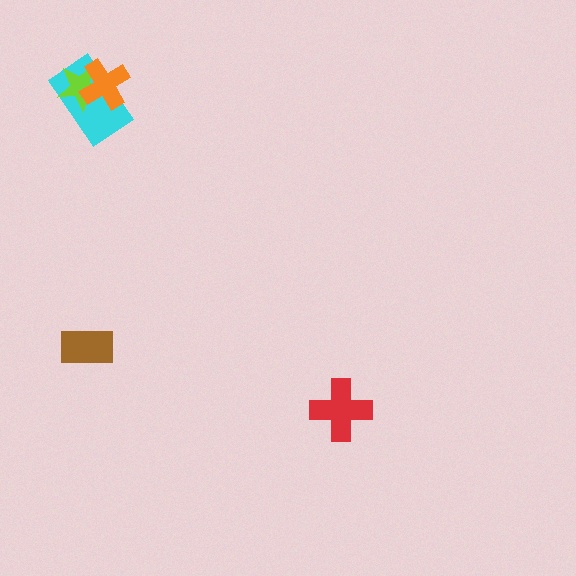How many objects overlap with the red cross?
0 objects overlap with the red cross.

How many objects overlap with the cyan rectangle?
2 objects overlap with the cyan rectangle.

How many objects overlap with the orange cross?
2 objects overlap with the orange cross.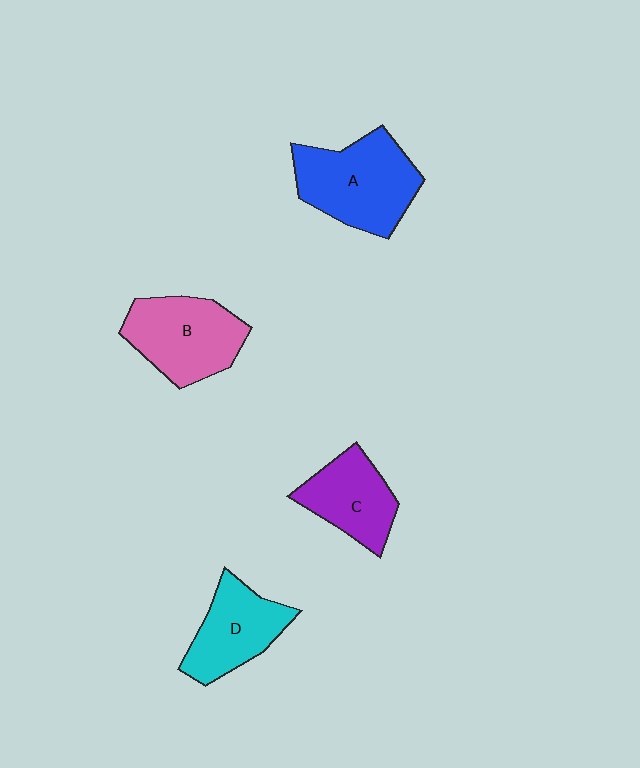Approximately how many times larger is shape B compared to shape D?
Approximately 1.2 times.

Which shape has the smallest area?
Shape C (purple).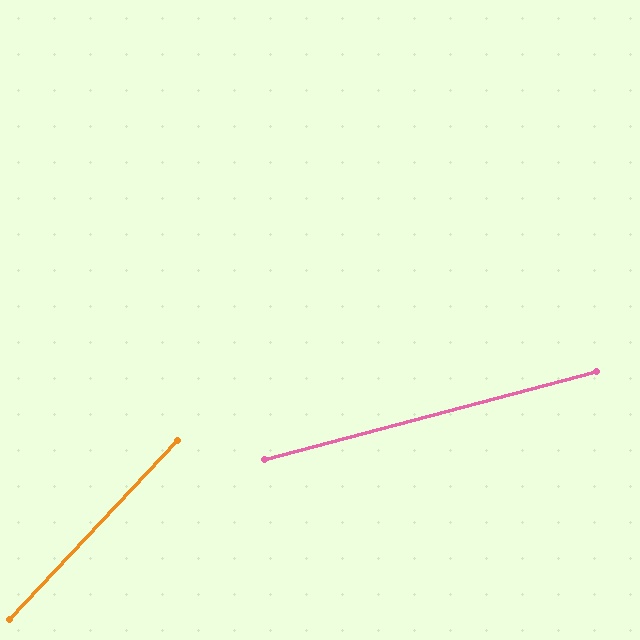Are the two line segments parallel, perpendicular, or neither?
Neither parallel nor perpendicular — they differ by about 32°.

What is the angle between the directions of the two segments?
Approximately 32 degrees.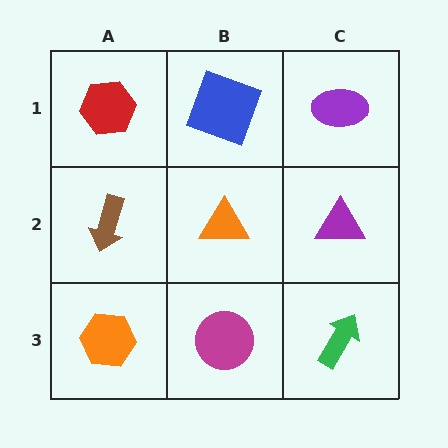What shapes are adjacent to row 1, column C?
A purple triangle (row 2, column C), a blue square (row 1, column B).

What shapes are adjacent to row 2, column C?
A purple ellipse (row 1, column C), a green arrow (row 3, column C), an orange triangle (row 2, column B).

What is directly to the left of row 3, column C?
A magenta circle.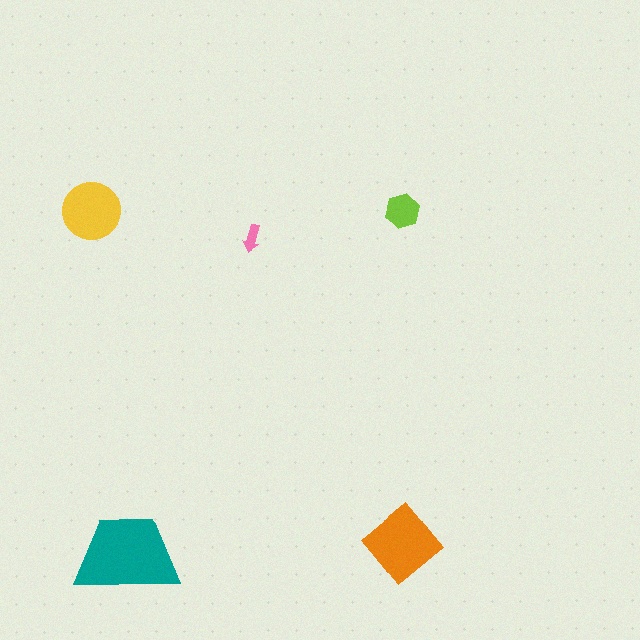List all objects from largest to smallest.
The teal trapezoid, the orange diamond, the yellow circle, the lime hexagon, the pink arrow.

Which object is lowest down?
The teal trapezoid is bottommost.